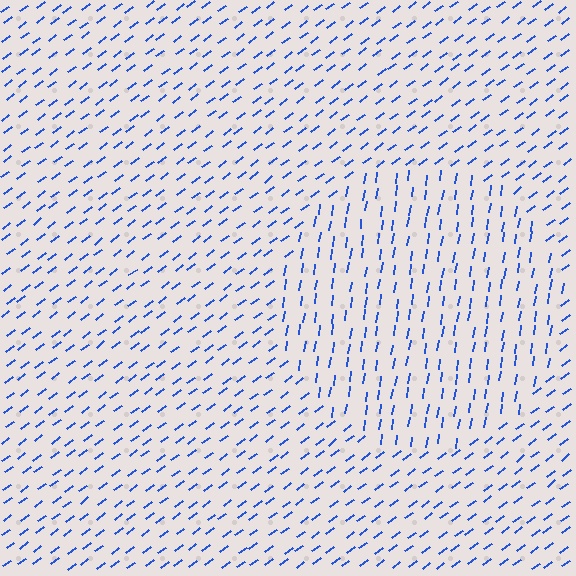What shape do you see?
I see a circle.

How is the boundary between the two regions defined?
The boundary is defined purely by a change in line orientation (approximately 45 degrees difference). All lines are the same color and thickness.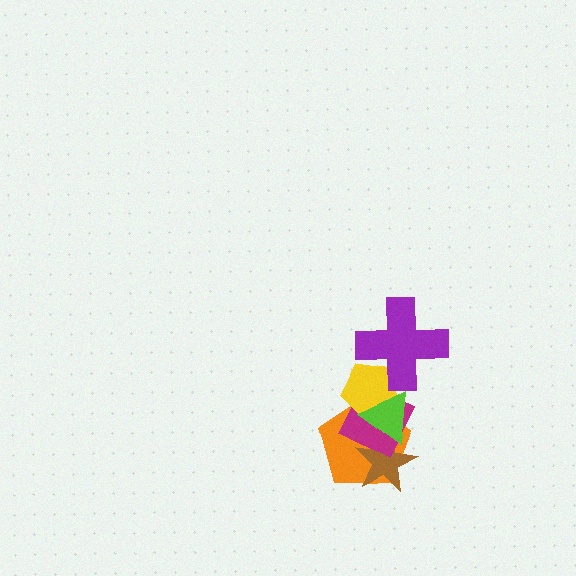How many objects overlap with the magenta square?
4 objects overlap with the magenta square.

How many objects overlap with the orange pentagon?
4 objects overlap with the orange pentagon.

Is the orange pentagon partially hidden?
Yes, it is partially covered by another shape.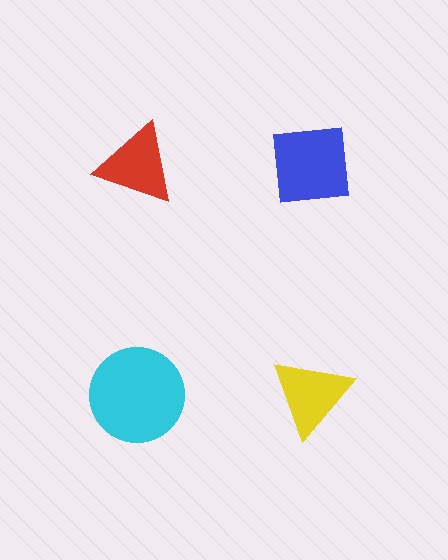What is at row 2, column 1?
A cyan circle.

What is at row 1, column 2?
A blue square.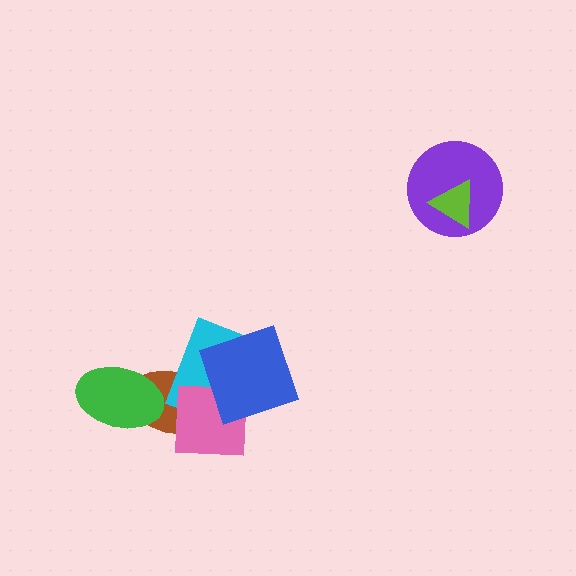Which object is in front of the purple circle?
The lime triangle is in front of the purple circle.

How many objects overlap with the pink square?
3 objects overlap with the pink square.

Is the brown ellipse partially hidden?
Yes, it is partially covered by another shape.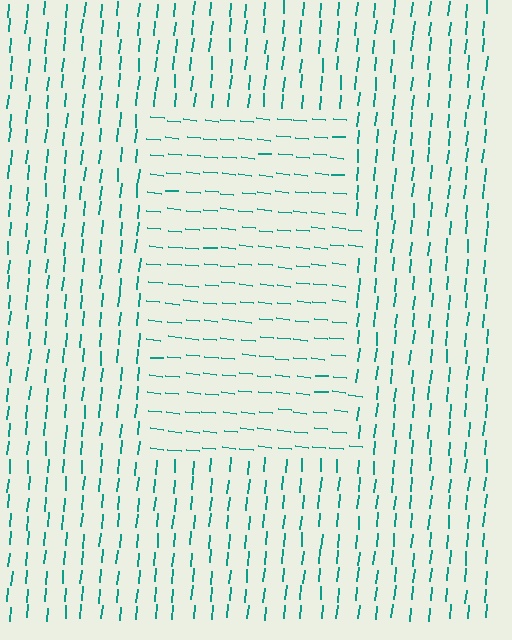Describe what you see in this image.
The image is filled with small teal line segments. A rectangle region in the image has lines oriented differently from the surrounding lines, creating a visible texture boundary.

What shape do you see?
I see a rectangle.